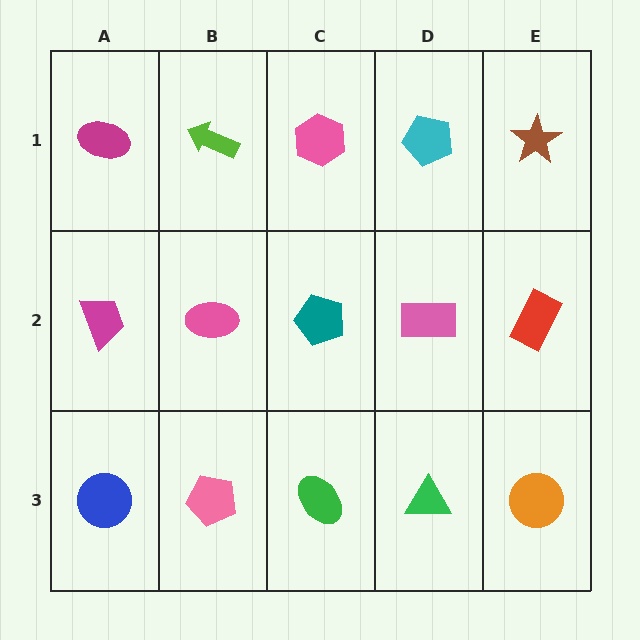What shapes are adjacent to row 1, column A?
A magenta trapezoid (row 2, column A), a lime arrow (row 1, column B).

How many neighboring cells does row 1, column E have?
2.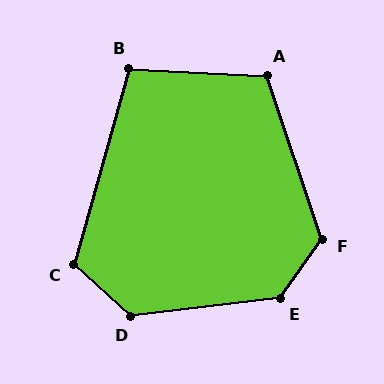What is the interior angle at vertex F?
Approximately 126 degrees (obtuse).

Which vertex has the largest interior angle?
E, at approximately 132 degrees.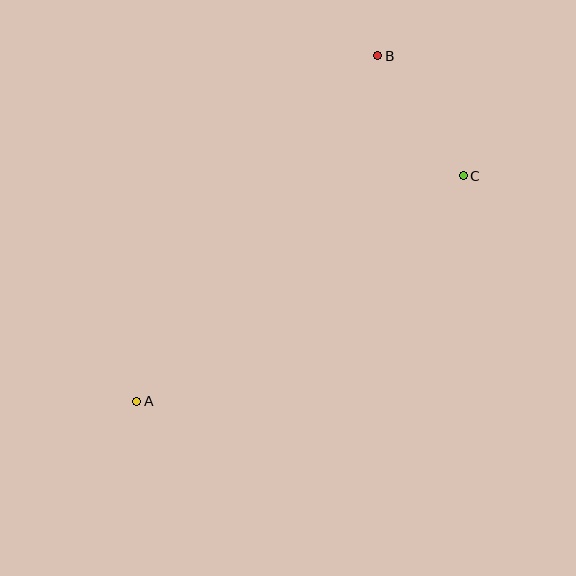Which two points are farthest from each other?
Points A and B are farthest from each other.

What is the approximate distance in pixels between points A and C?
The distance between A and C is approximately 398 pixels.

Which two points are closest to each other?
Points B and C are closest to each other.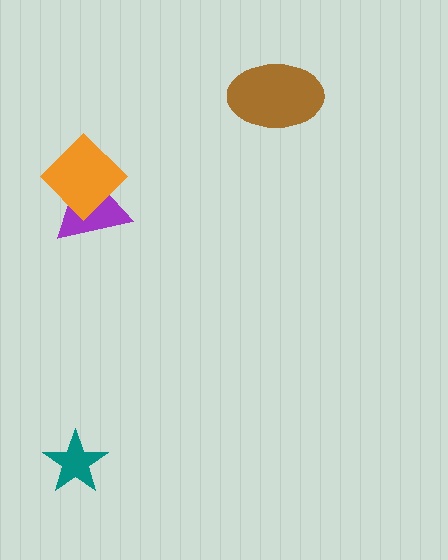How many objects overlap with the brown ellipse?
0 objects overlap with the brown ellipse.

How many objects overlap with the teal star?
0 objects overlap with the teal star.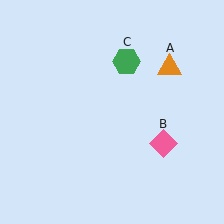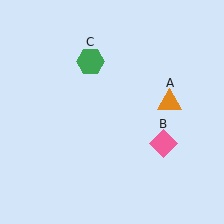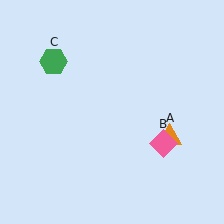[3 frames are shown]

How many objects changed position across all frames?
2 objects changed position: orange triangle (object A), green hexagon (object C).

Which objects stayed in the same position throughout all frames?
Pink diamond (object B) remained stationary.